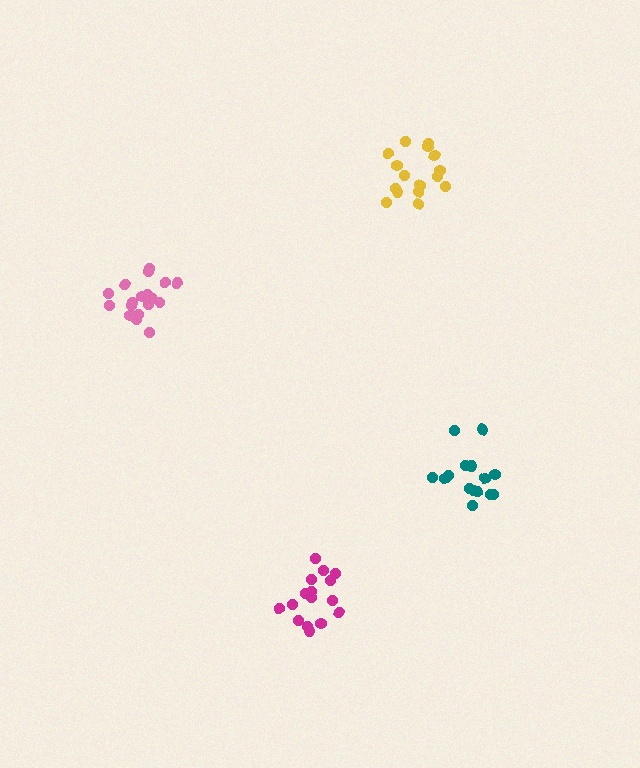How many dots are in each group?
Group 1: 18 dots, Group 2: 15 dots, Group 3: 16 dots, Group 4: 16 dots (65 total).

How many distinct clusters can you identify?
There are 4 distinct clusters.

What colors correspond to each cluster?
The clusters are colored: pink, teal, magenta, yellow.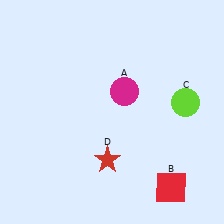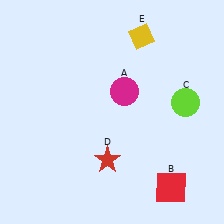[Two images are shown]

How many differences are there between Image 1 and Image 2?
There is 1 difference between the two images.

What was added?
A yellow diamond (E) was added in Image 2.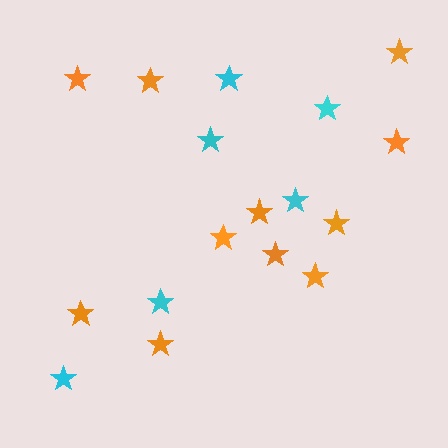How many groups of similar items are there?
There are 2 groups: one group of cyan stars (6) and one group of orange stars (11).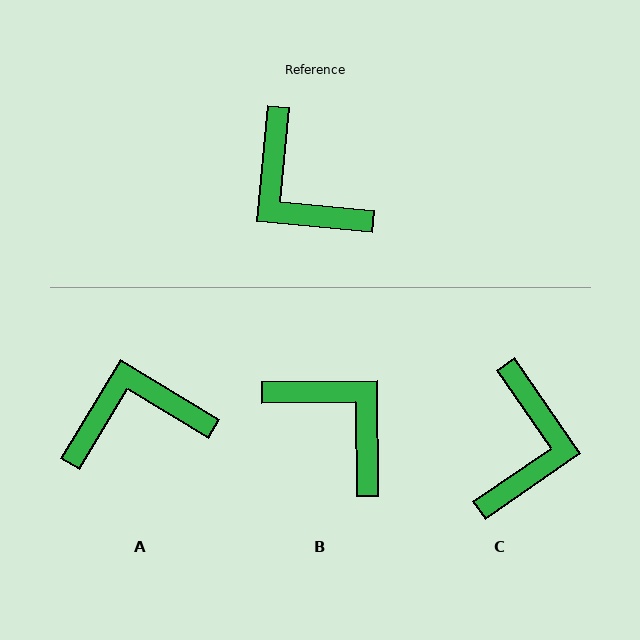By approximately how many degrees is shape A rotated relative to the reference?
Approximately 116 degrees clockwise.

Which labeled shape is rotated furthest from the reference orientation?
B, about 174 degrees away.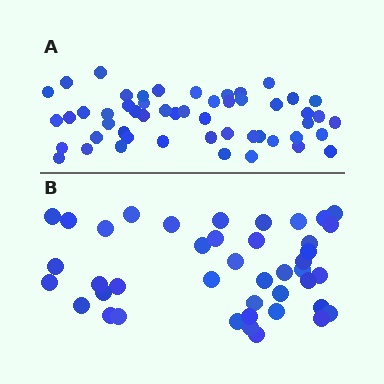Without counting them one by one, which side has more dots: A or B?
Region A (the top region) has more dots.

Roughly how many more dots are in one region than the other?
Region A has roughly 10 or so more dots than region B.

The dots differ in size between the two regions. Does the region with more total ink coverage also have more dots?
No. Region B has more total ink coverage because its dots are larger, but region A actually contains more individual dots. Total area can be misleading — the number of items is what matters here.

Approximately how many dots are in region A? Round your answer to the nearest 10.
About 50 dots. (The exact count is 52, which rounds to 50.)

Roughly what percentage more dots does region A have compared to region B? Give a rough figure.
About 25% more.